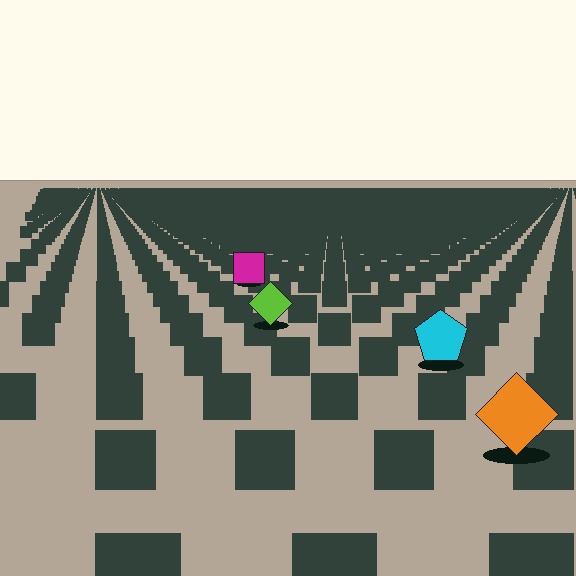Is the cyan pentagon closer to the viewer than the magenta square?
Yes. The cyan pentagon is closer — you can tell from the texture gradient: the ground texture is coarser near it.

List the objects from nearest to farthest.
From nearest to farthest: the orange diamond, the cyan pentagon, the lime diamond, the magenta square.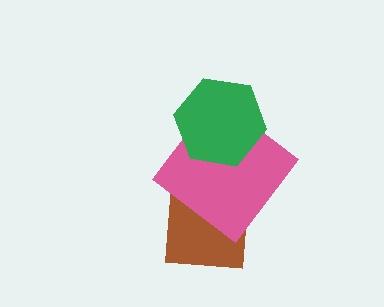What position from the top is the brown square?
The brown square is 3rd from the top.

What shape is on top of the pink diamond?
The green hexagon is on top of the pink diamond.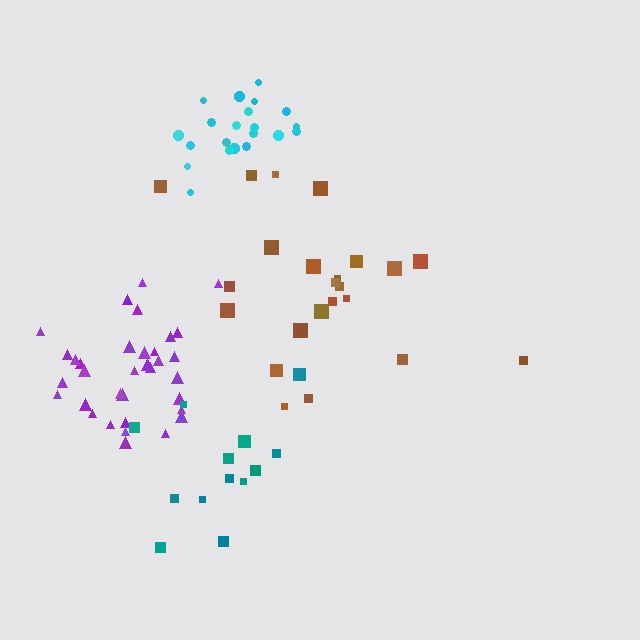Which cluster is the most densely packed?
Cyan.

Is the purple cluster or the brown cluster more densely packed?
Purple.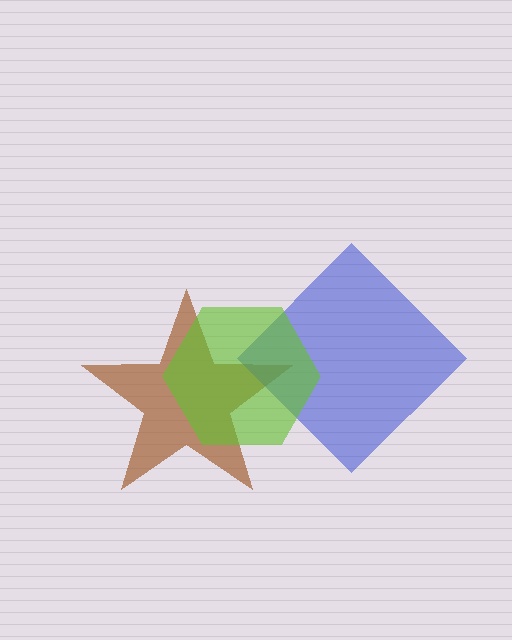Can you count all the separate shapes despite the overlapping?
Yes, there are 3 separate shapes.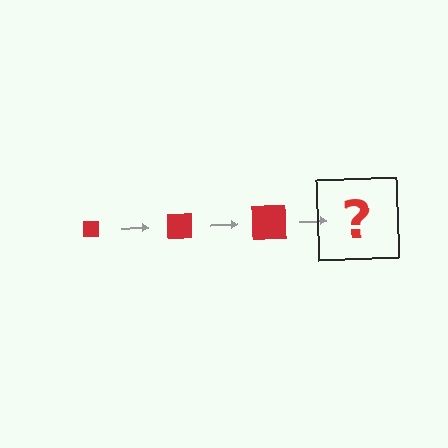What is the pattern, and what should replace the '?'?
The pattern is that the square gets progressively larger each step. The '?' should be a red square, larger than the previous one.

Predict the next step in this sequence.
The next step is a red square, larger than the previous one.